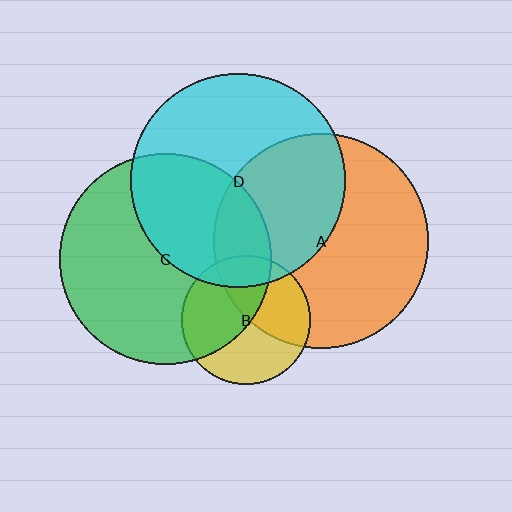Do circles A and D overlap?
Yes.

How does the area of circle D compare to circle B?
Approximately 2.8 times.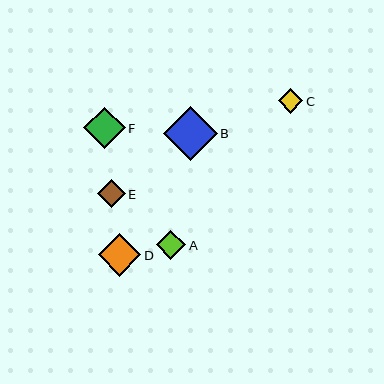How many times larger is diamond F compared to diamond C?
Diamond F is approximately 1.7 times the size of diamond C.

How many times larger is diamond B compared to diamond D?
Diamond B is approximately 1.3 times the size of diamond D.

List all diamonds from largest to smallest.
From largest to smallest: B, D, F, A, E, C.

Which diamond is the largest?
Diamond B is the largest with a size of approximately 54 pixels.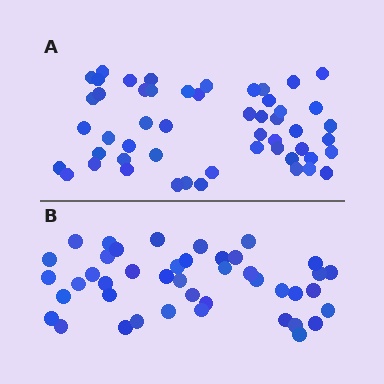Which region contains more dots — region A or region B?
Region A (the top region) has more dots.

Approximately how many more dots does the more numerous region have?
Region A has roughly 8 or so more dots than region B.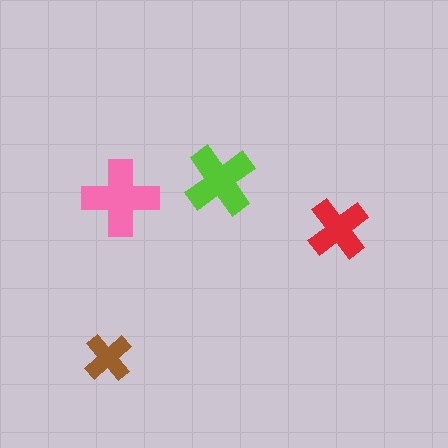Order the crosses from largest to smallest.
the pink one, the lime one, the red one, the brown one.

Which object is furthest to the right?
The red cross is rightmost.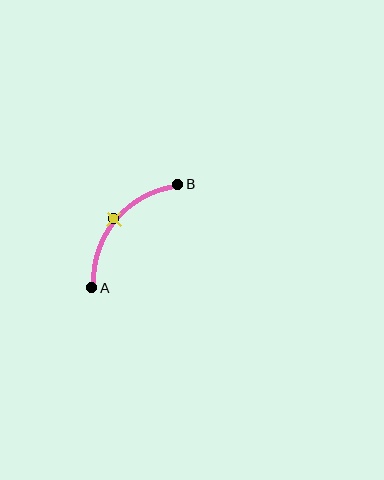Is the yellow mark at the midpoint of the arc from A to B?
Yes. The yellow mark lies on the arc at equal arc-length from both A and B — it is the arc midpoint.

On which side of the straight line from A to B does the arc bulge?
The arc bulges above and to the left of the straight line connecting A and B.